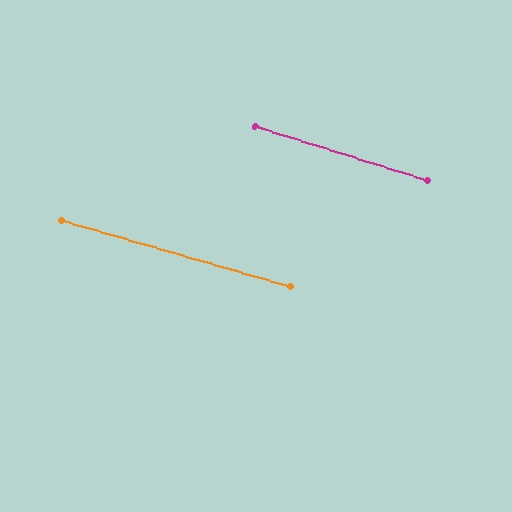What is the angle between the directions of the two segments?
Approximately 1 degree.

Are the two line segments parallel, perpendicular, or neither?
Parallel — their directions differ by only 1.3°.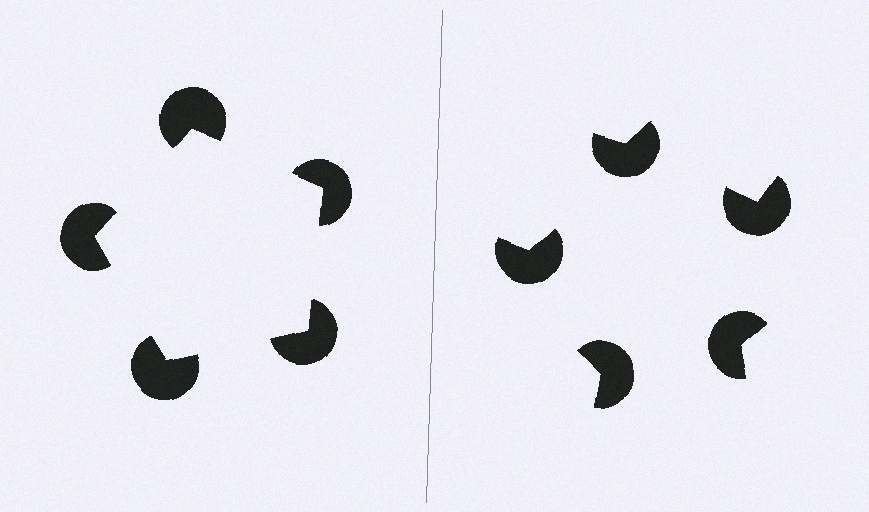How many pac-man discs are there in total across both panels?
10 — 5 on each side.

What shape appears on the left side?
An illusory pentagon.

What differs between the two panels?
The pac-man discs are positioned identically on both sides; only the wedge orientations differ. On the left they align to a pentagon; on the right they are misaligned.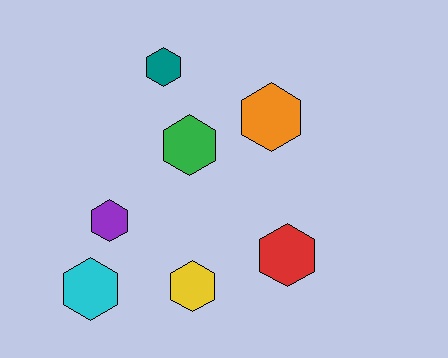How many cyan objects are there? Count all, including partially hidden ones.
There is 1 cyan object.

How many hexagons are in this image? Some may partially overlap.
There are 7 hexagons.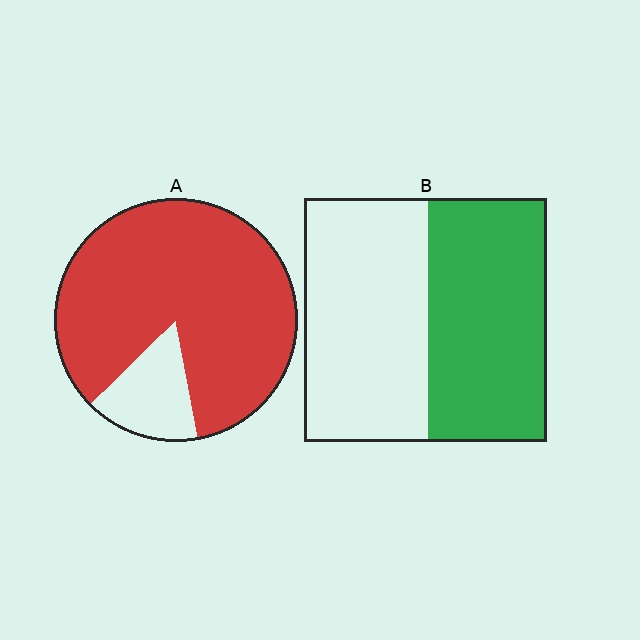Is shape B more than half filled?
Roughly half.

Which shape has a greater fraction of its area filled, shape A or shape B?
Shape A.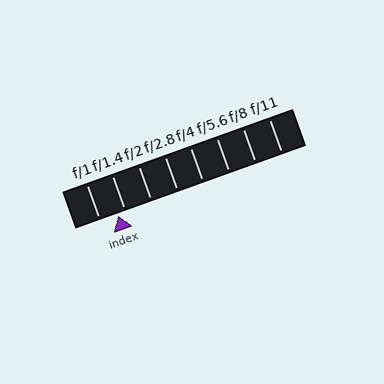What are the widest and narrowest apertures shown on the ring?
The widest aperture shown is f/1 and the narrowest is f/11.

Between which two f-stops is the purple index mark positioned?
The index mark is between f/1 and f/1.4.